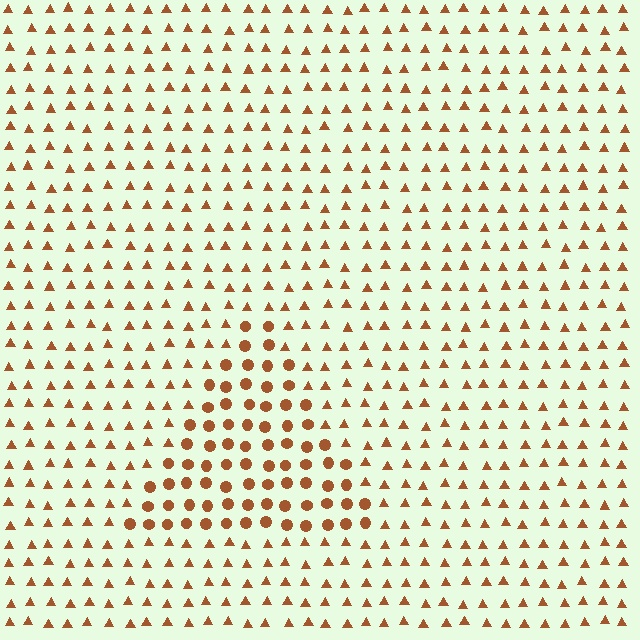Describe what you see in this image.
The image is filled with small brown elements arranged in a uniform grid. A triangle-shaped region contains circles, while the surrounding area contains triangles. The boundary is defined purely by the change in element shape.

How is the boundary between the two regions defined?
The boundary is defined by a change in element shape: circles inside vs. triangles outside. All elements share the same color and spacing.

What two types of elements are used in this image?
The image uses circles inside the triangle region and triangles outside it.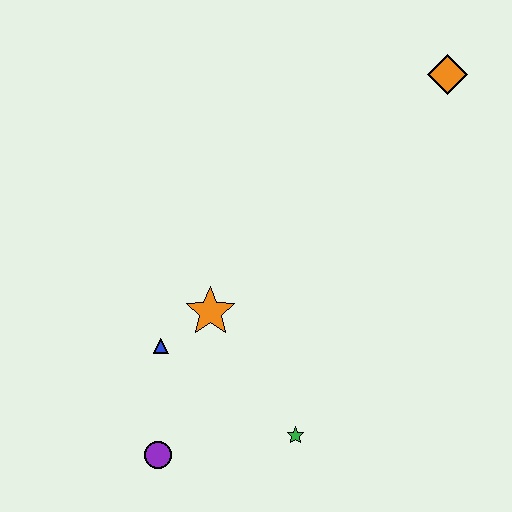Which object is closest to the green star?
The purple circle is closest to the green star.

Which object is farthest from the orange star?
The orange diamond is farthest from the orange star.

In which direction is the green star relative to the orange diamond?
The green star is below the orange diamond.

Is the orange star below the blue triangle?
No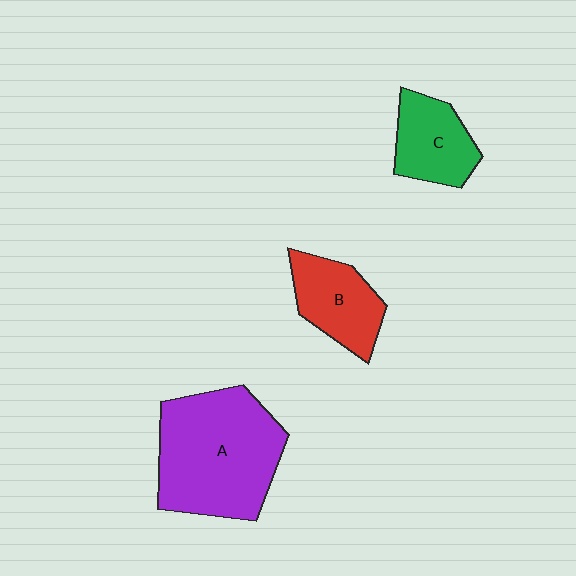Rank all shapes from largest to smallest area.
From largest to smallest: A (purple), B (red), C (green).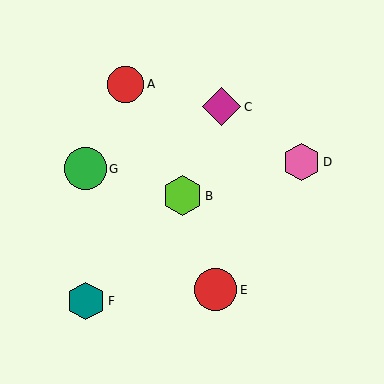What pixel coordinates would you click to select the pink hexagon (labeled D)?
Click at (301, 162) to select the pink hexagon D.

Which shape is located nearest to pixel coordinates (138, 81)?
The red circle (labeled A) at (126, 84) is nearest to that location.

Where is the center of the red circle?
The center of the red circle is at (216, 290).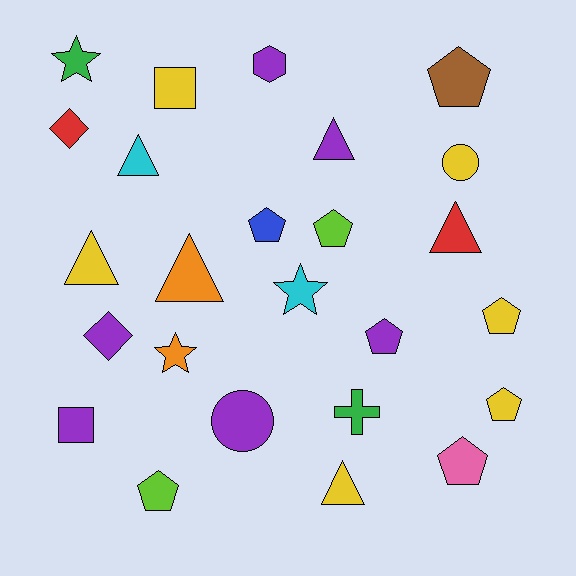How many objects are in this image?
There are 25 objects.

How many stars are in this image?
There are 3 stars.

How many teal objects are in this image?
There are no teal objects.